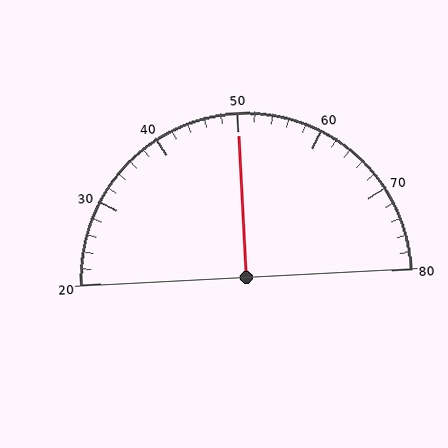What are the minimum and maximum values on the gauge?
The gauge ranges from 20 to 80.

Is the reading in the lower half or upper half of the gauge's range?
The reading is in the upper half of the range (20 to 80).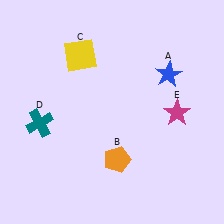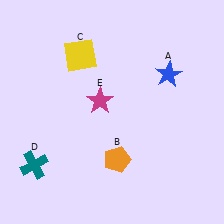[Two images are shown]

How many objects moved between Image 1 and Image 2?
2 objects moved between the two images.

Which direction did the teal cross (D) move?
The teal cross (D) moved down.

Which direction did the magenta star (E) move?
The magenta star (E) moved left.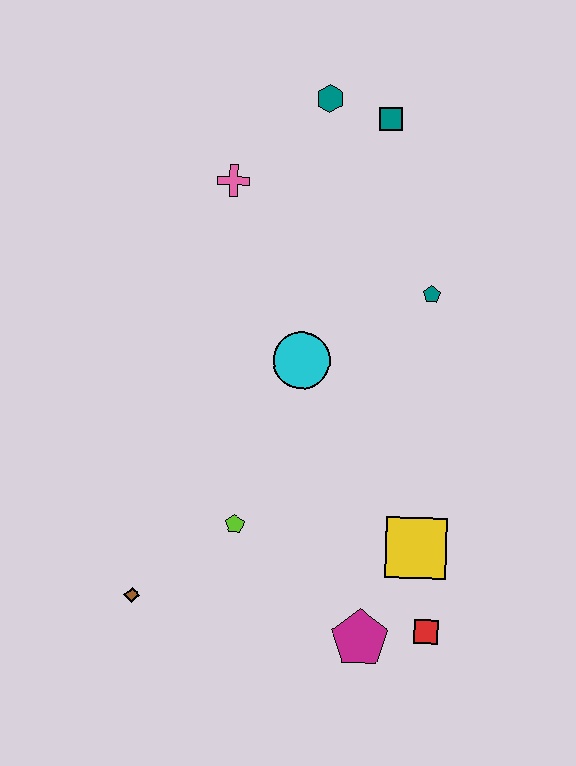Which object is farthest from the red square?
The teal hexagon is farthest from the red square.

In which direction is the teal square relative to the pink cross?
The teal square is to the right of the pink cross.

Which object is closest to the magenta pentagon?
The red square is closest to the magenta pentagon.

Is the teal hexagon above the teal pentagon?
Yes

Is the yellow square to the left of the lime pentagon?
No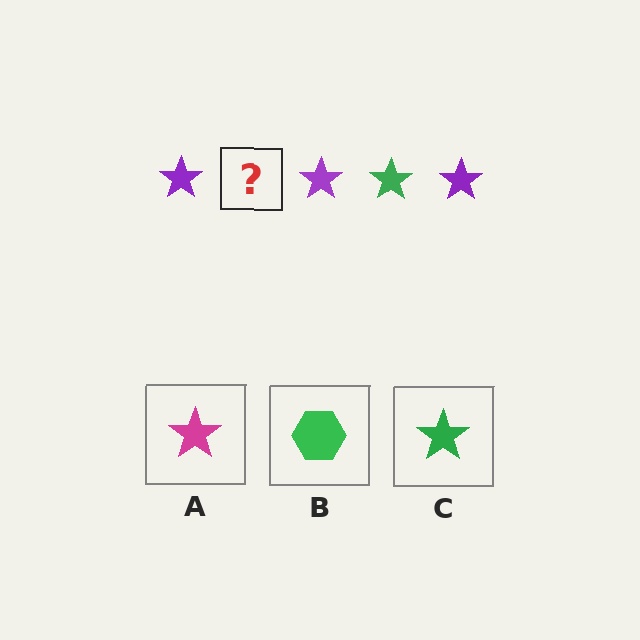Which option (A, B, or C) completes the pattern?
C.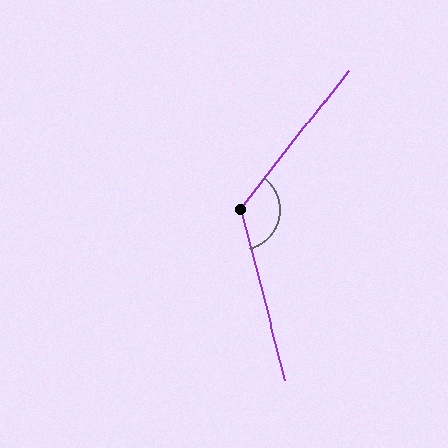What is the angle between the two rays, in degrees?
Approximately 127 degrees.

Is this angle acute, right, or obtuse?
It is obtuse.